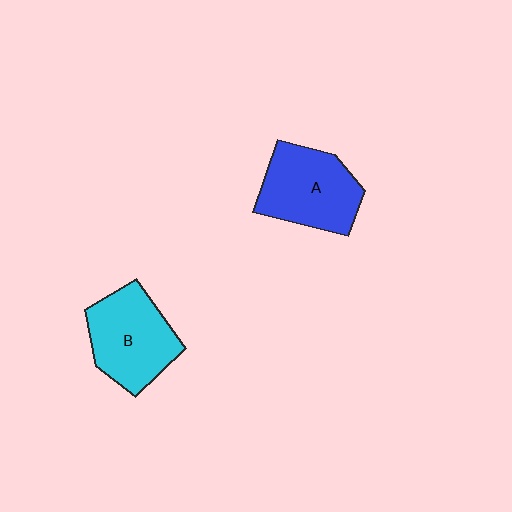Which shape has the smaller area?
Shape A (blue).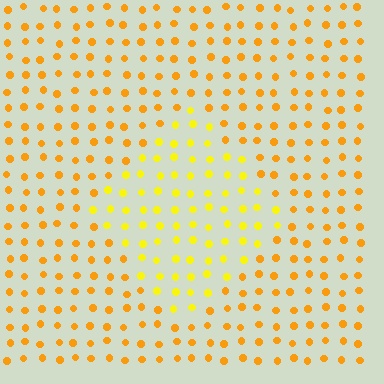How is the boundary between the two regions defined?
The boundary is defined purely by a slight shift in hue (about 23 degrees). Spacing, size, and orientation are identical on both sides.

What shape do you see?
I see a diamond.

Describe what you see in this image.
The image is filled with small orange elements in a uniform arrangement. A diamond-shaped region is visible where the elements are tinted to a slightly different hue, forming a subtle color boundary.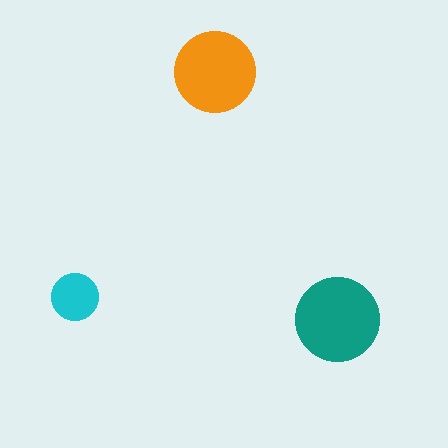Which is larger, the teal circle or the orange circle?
The teal one.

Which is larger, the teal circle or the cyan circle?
The teal one.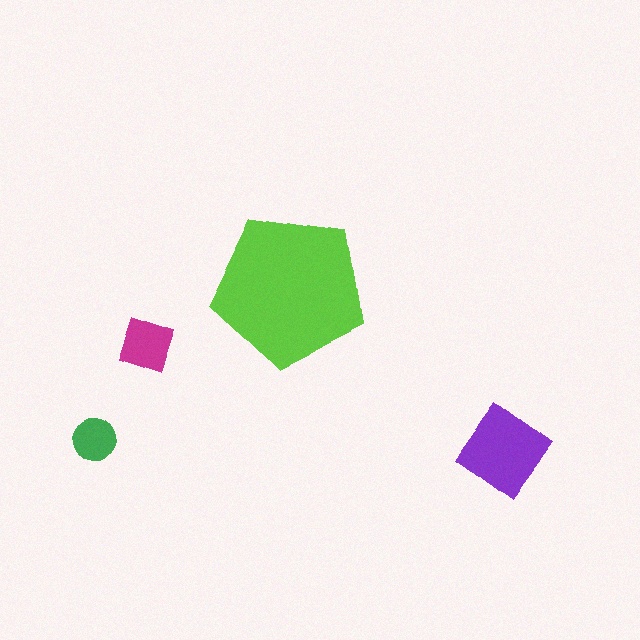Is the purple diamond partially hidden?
No, the purple diamond is fully visible.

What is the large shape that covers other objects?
A lime pentagon.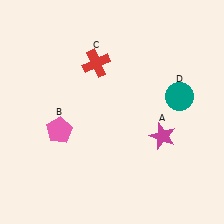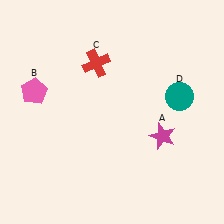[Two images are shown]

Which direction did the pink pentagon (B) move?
The pink pentagon (B) moved up.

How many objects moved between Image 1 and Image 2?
1 object moved between the two images.